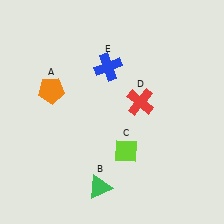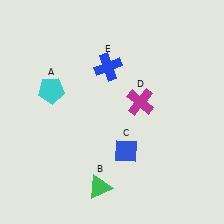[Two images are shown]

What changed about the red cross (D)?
In Image 1, D is red. In Image 2, it changed to magenta.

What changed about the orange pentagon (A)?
In Image 1, A is orange. In Image 2, it changed to cyan.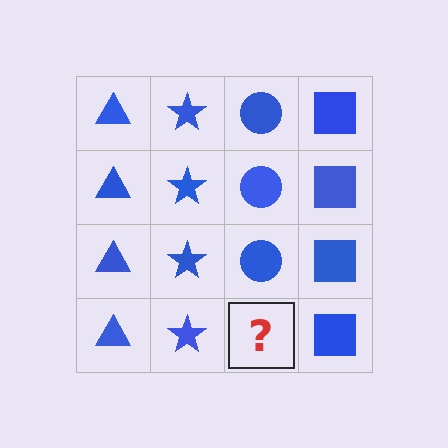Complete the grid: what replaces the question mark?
The question mark should be replaced with a blue circle.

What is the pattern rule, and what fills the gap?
The rule is that each column has a consistent shape. The gap should be filled with a blue circle.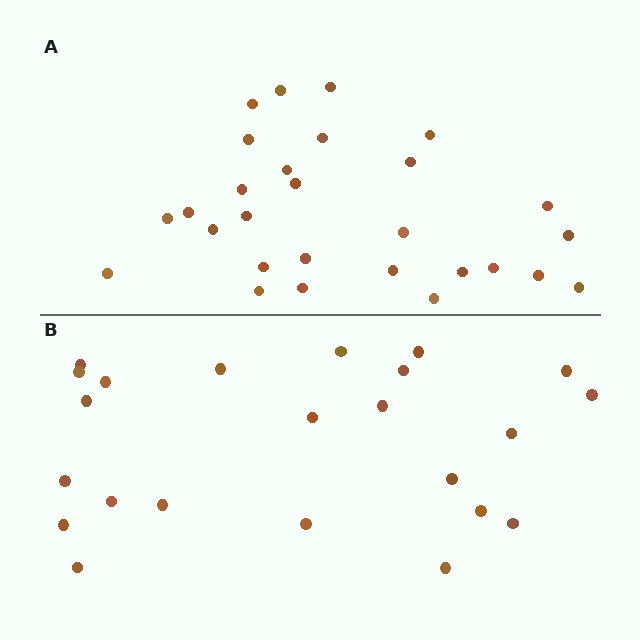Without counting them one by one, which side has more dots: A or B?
Region A (the top region) has more dots.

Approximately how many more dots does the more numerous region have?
Region A has about 5 more dots than region B.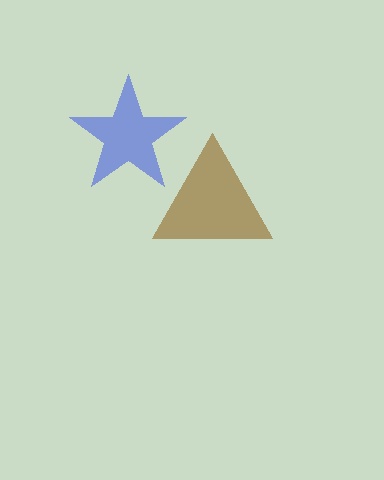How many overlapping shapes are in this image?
There are 2 overlapping shapes in the image.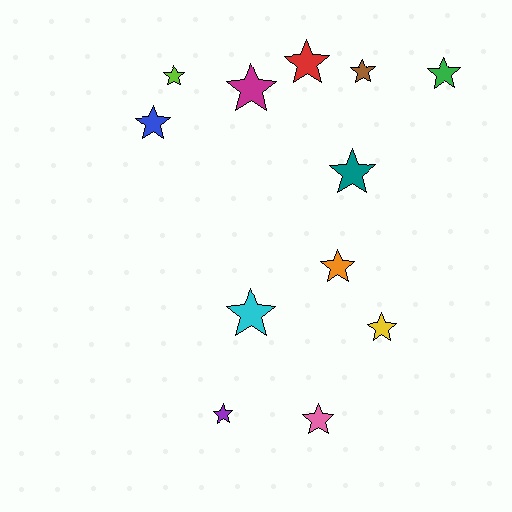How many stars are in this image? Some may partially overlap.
There are 12 stars.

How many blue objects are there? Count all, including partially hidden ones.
There is 1 blue object.